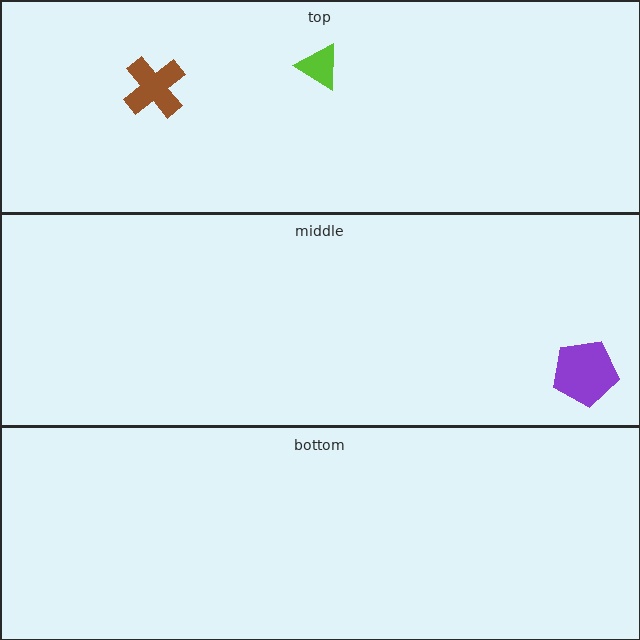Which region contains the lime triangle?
The top region.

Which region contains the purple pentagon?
The middle region.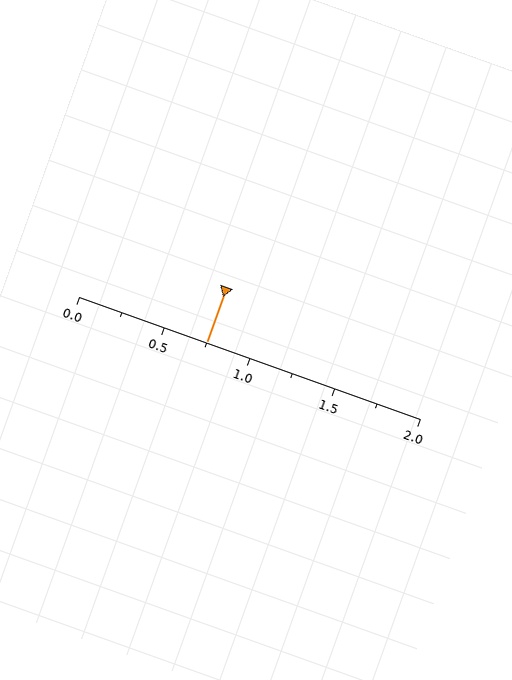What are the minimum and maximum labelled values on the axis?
The axis runs from 0.0 to 2.0.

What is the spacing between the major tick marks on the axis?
The major ticks are spaced 0.5 apart.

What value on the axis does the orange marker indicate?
The marker indicates approximately 0.75.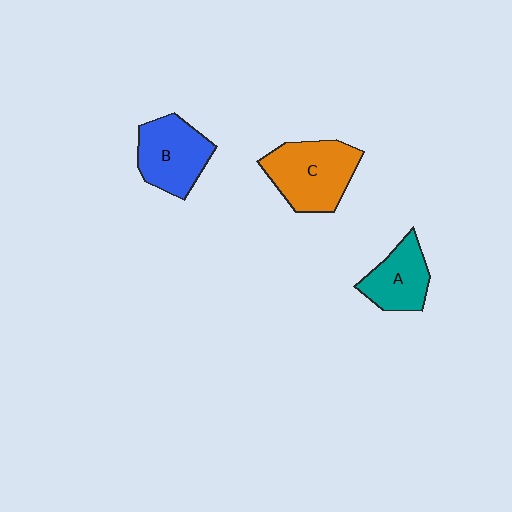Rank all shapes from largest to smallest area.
From largest to smallest: C (orange), B (blue), A (teal).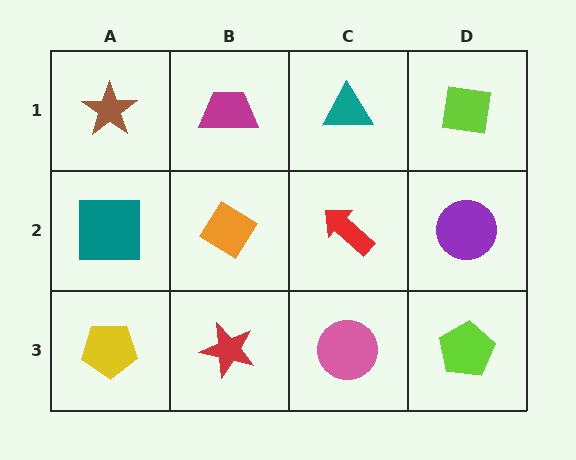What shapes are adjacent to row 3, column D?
A purple circle (row 2, column D), a pink circle (row 3, column C).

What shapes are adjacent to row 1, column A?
A teal square (row 2, column A), a magenta trapezoid (row 1, column B).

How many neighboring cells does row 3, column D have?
2.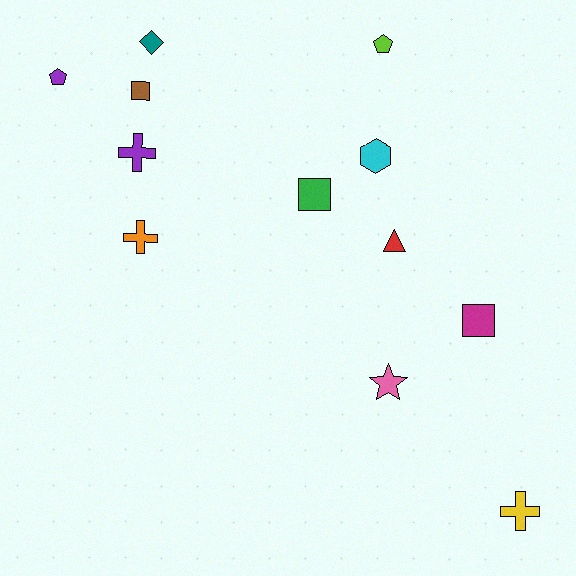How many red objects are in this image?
There is 1 red object.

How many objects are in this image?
There are 12 objects.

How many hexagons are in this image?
There is 1 hexagon.